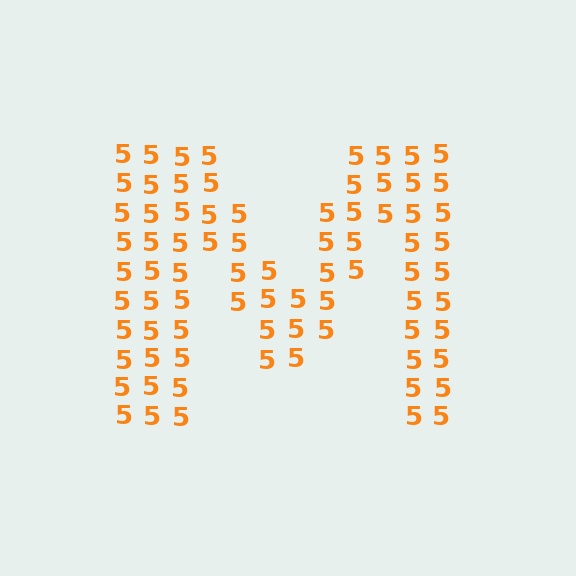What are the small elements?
The small elements are digit 5's.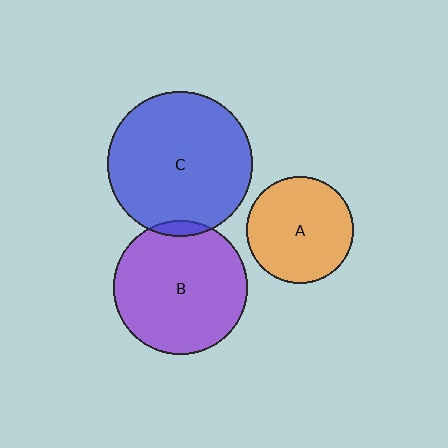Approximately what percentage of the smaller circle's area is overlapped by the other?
Approximately 5%.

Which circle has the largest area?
Circle C (blue).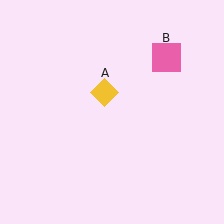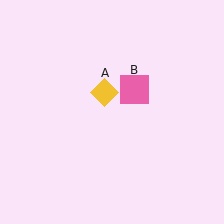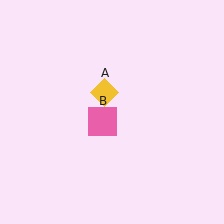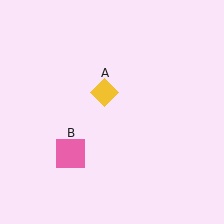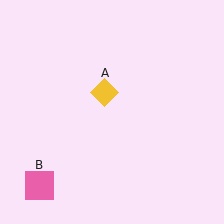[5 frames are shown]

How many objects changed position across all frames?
1 object changed position: pink square (object B).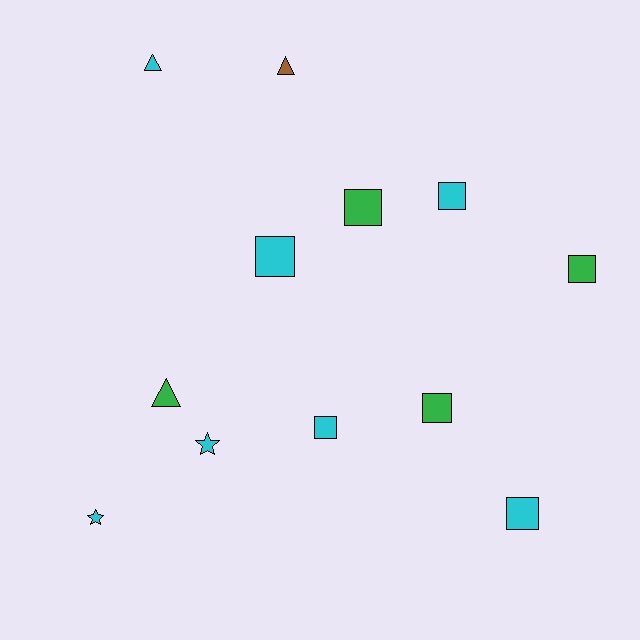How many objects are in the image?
There are 12 objects.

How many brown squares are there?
There are no brown squares.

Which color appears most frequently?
Cyan, with 7 objects.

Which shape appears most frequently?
Square, with 7 objects.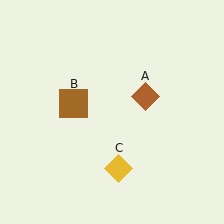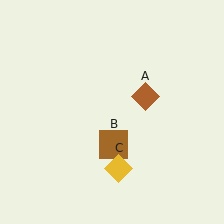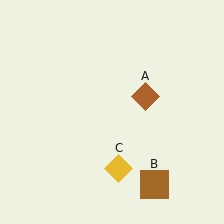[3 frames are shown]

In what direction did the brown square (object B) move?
The brown square (object B) moved down and to the right.